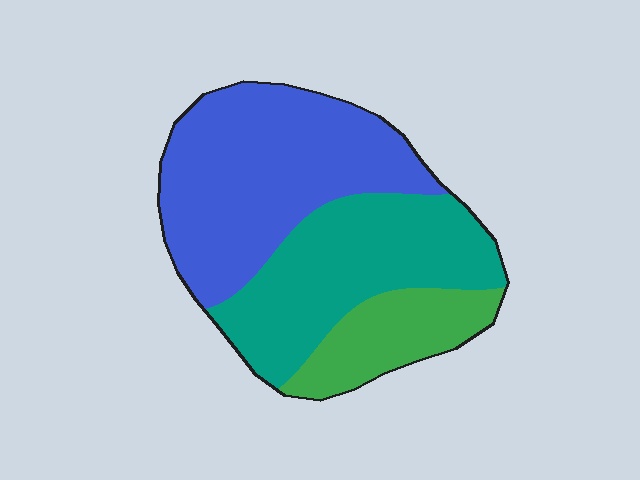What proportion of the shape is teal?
Teal takes up between a third and a half of the shape.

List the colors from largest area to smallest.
From largest to smallest: blue, teal, green.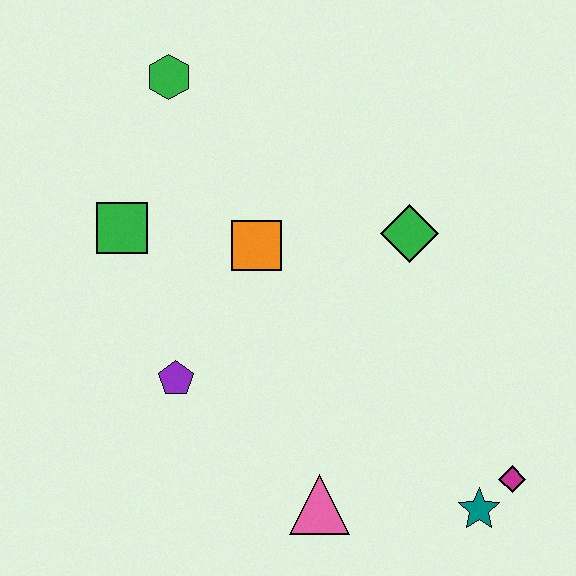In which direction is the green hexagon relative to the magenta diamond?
The green hexagon is above the magenta diamond.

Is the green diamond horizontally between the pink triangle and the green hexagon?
No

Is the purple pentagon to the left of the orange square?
Yes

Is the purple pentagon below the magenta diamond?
No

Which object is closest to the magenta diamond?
The teal star is closest to the magenta diamond.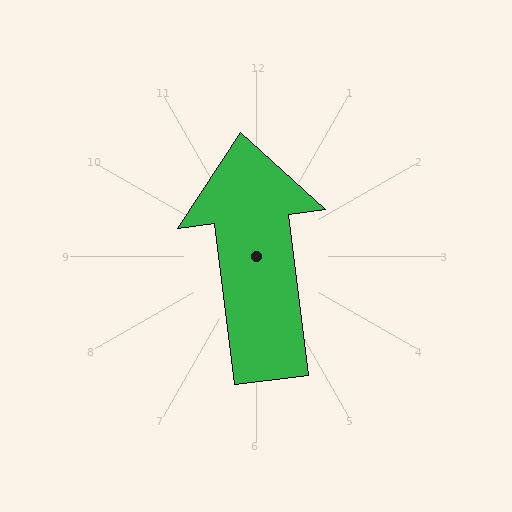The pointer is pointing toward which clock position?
Roughly 12 o'clock.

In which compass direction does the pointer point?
North.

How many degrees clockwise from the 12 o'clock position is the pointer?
Approximately 353 degrees.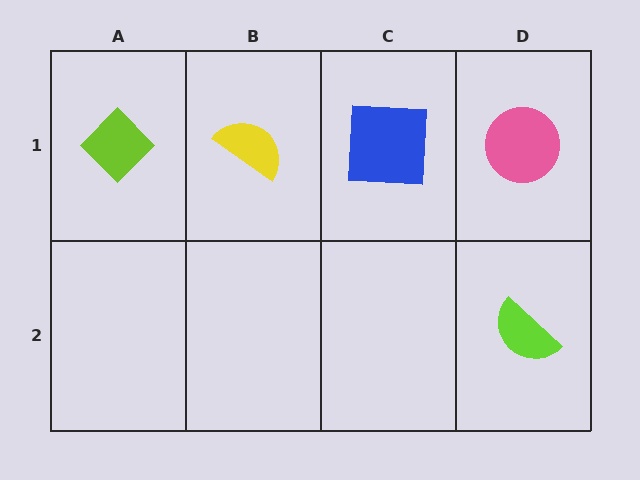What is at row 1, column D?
A pink circle.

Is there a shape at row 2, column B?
No, that cell is empty.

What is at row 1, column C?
A blue square.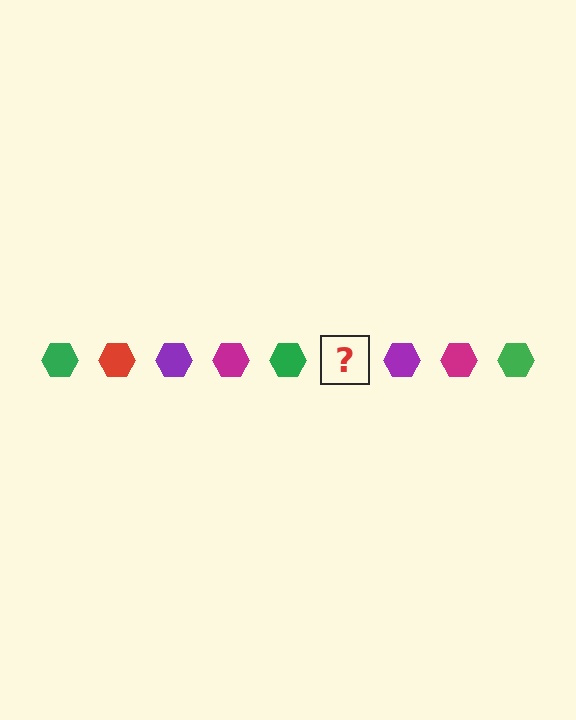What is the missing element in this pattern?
The missing element is a red hexagon.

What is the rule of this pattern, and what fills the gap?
The rule is that the pattern cycles through green, red, purple, magenta hexagons. The gap should be filled with a red hexagon.